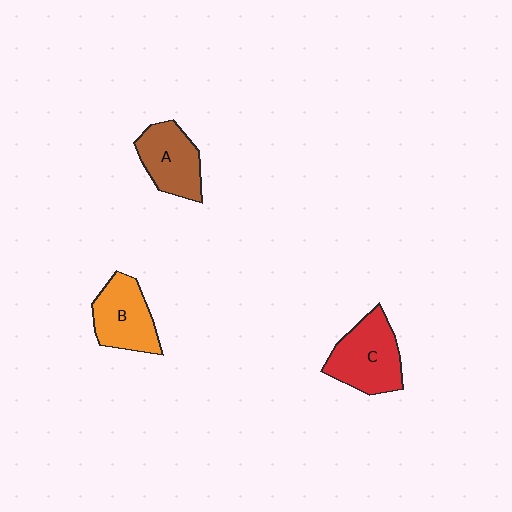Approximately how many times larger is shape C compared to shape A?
Approximately 1.2 times.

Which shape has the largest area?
Shape C (red).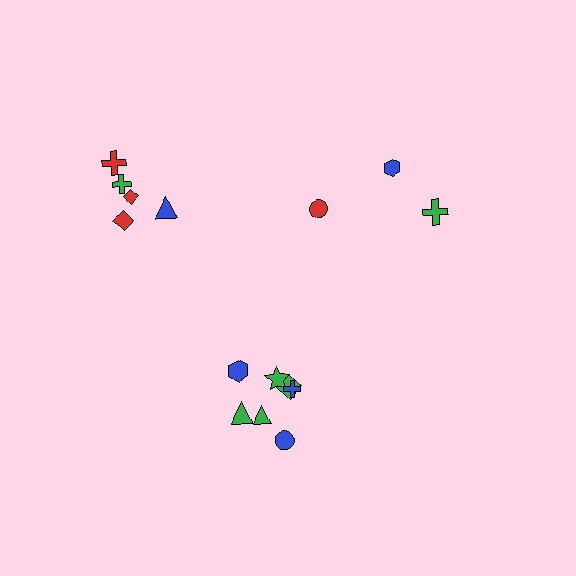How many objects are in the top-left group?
There are 5 objects.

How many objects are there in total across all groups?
There are 15 objects.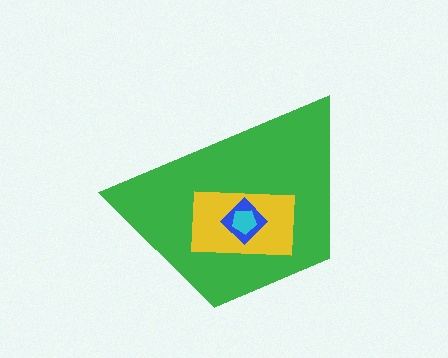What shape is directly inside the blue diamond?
The cyan pentagon.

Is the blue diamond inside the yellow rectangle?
Yes.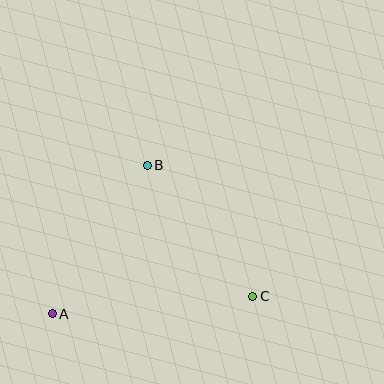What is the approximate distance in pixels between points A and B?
The distance between A and B is approximately 176 pixels.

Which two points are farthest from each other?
Points A and C are farthest from each other.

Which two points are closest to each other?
Points B and C are closest to each other.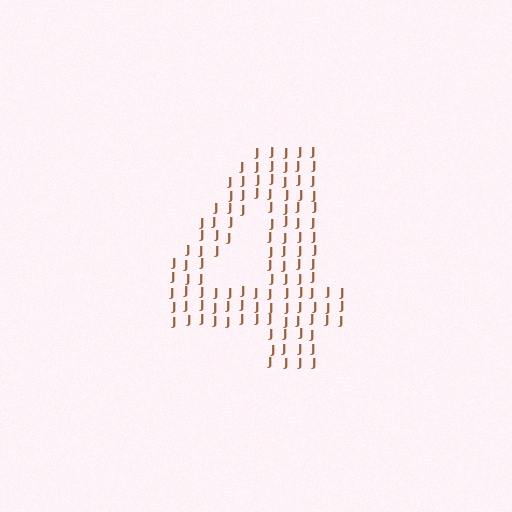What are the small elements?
The small elements are letter J's.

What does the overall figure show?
The overall figure shows the digit 4.